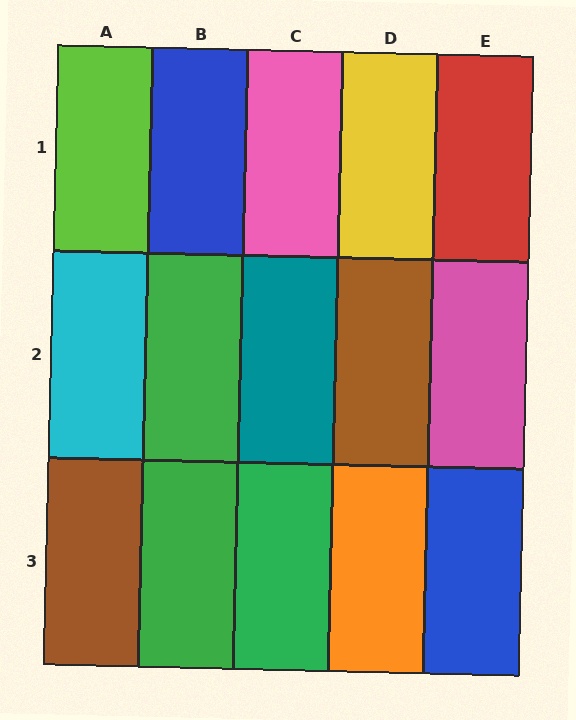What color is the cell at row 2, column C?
Teal.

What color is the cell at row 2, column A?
Cyan.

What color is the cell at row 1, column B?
Blue.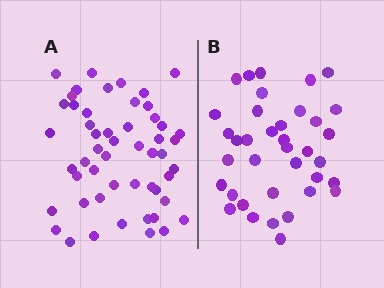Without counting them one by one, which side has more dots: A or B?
Region A (the left region) has more dots.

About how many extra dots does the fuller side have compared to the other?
Region A has approximately 15 more dots than region B.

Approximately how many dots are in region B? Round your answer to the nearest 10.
About 40 dots. (The exact count is 37, which rounds to 40.)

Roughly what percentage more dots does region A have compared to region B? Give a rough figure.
About 40% more.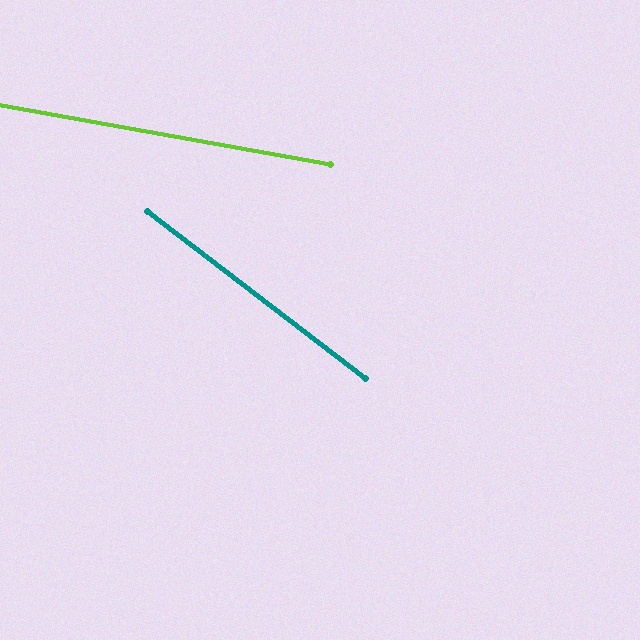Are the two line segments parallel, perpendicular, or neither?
Neither parallel nor perpendicular — they differ by about 27°.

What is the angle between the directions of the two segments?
Approximately 27 degrees.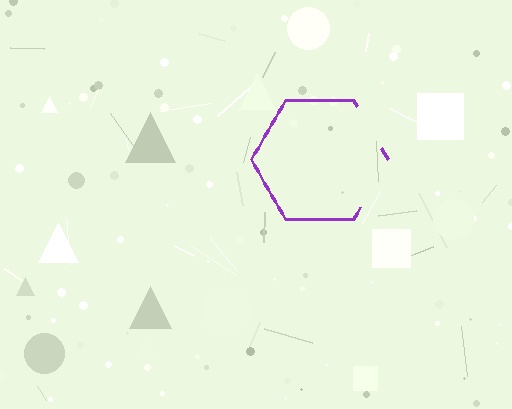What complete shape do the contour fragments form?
The contour fragments form a hexagon.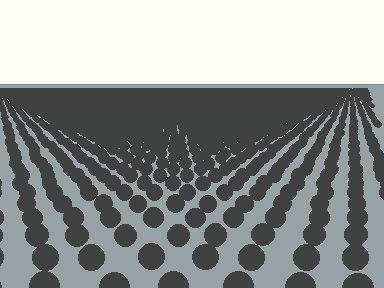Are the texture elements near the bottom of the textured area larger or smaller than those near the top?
Larger. Near the bottom, elements are closer to the viewer and appear at a bigger on-screen size.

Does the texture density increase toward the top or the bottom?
Density increases toward the top.